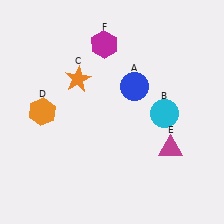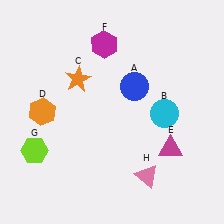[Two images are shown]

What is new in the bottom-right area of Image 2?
A pink triangle (H) was added in the bottom-right area of Image 2.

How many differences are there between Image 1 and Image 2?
There are 2 differences between the two images.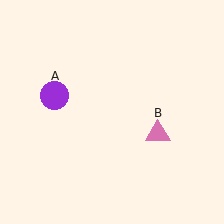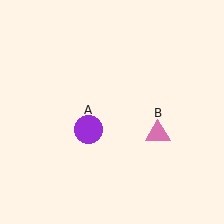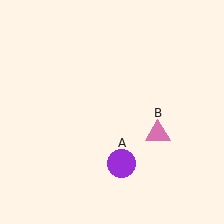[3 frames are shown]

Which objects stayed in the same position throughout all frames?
Pink triangle (object B) remained stationary.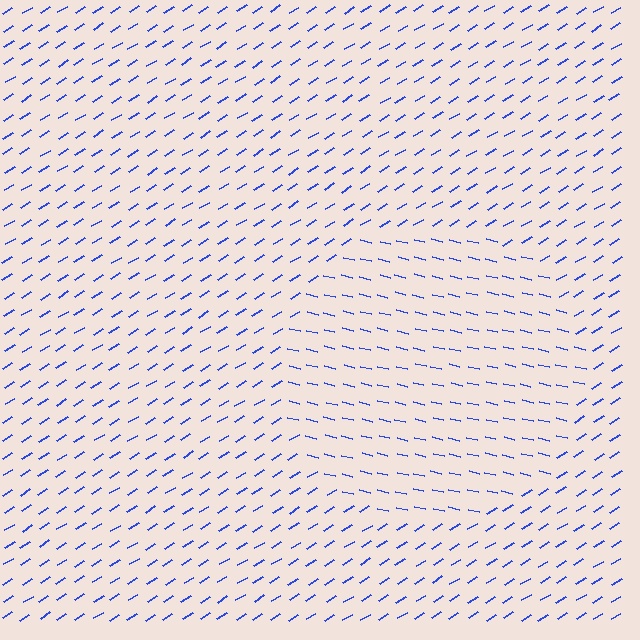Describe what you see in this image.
The image is filled with small blue line segments. A circle region in the image has lines oriented differently from the surrounding lines, creating a visible texture boundary.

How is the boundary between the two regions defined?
The boundary is defined purely by a change in line orientation (approximately 45 degrees difference). All lines are the same color and thickness.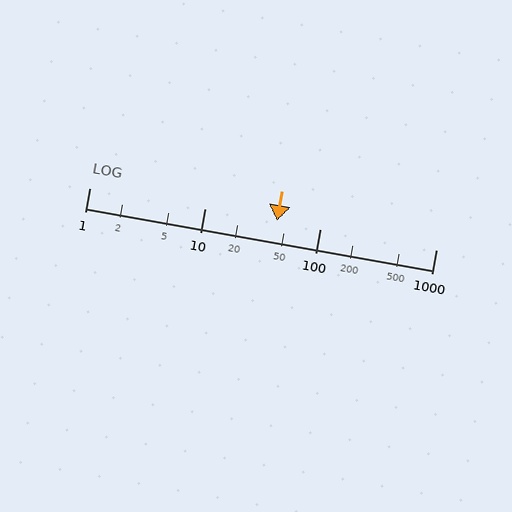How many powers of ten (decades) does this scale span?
The scale spans 3 decades, from 1 to 1000.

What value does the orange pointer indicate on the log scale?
The pointer indicates approximately 42.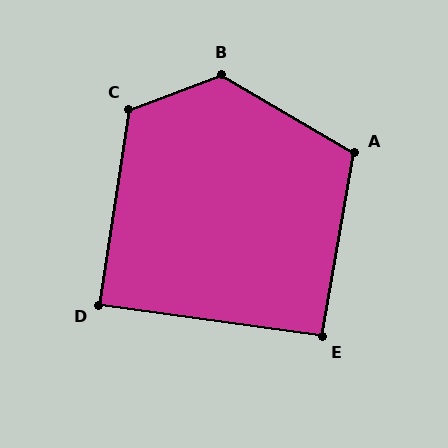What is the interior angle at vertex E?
Approximately 92 degrees (approximately right).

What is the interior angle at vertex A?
Approximately 110 degrees (obtuse).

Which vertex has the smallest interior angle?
D, at approximately 89 degrees.